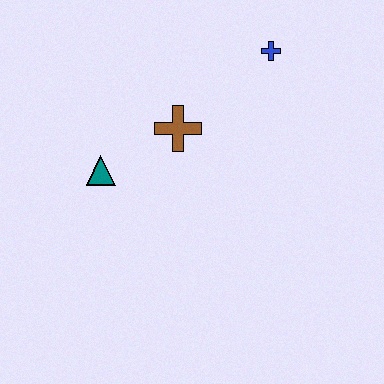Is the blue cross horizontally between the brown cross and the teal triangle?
No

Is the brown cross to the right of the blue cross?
No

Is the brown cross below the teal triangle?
No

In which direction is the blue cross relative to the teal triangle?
The blue cross is to the right of the teal triangle.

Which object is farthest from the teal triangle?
The blue cross is farthest from the teal triangle.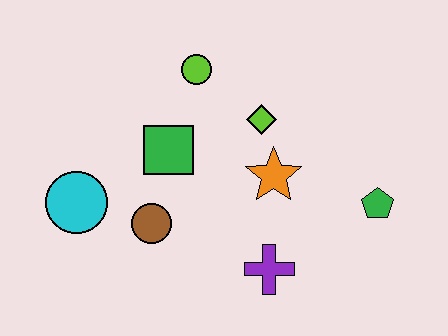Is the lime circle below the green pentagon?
No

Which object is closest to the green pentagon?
The orange star is closest to the green pentagon.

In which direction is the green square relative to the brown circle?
The green square is above the brown circle.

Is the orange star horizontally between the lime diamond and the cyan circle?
No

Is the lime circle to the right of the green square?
Yes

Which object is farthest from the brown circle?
The green pentagon is farthest from the brown circle.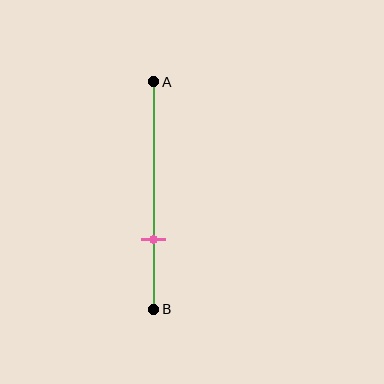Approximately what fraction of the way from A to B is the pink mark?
The pink mark is approximately 70% of the way from A to B.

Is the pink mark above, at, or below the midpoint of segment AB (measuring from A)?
The pink mark is below the midpoint of segment AB.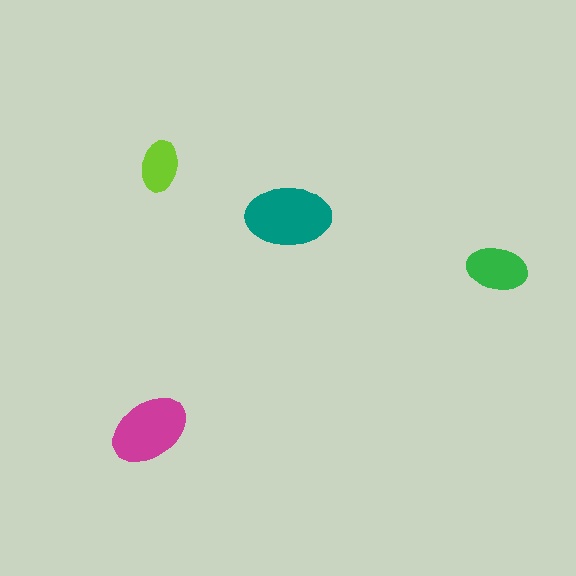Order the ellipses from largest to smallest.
the teal one, the magenta one, the green one, the lime one.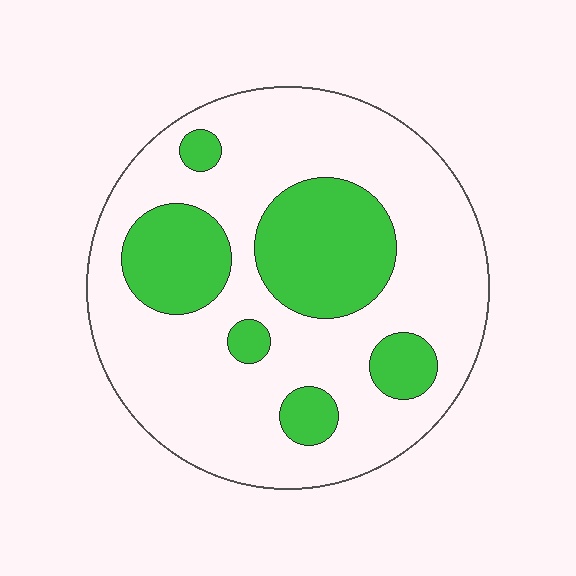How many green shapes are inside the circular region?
6.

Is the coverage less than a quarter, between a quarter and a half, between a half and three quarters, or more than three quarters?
Between a quarter and a half.